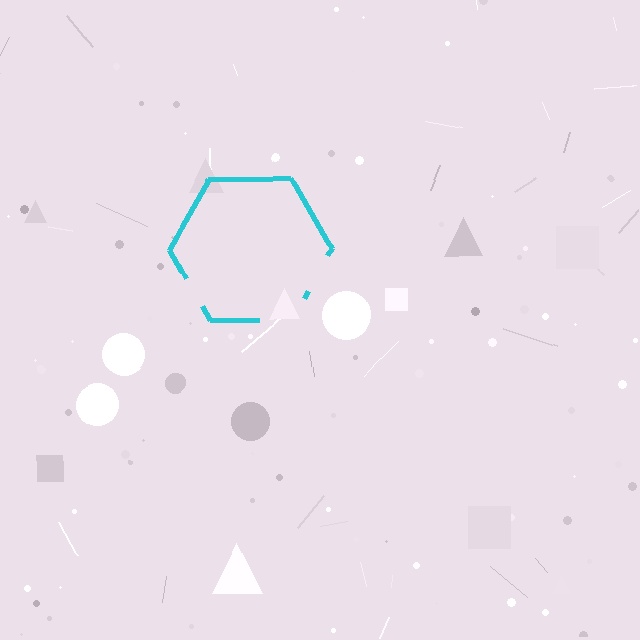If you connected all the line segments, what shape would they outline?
They would outline a hexagon.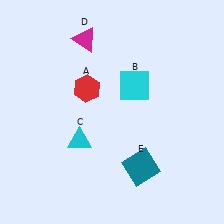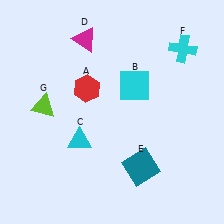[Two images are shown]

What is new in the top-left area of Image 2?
A lime triangle (G) was added in the top-left area of Image 2.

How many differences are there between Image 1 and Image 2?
There are 2 differences between the two images.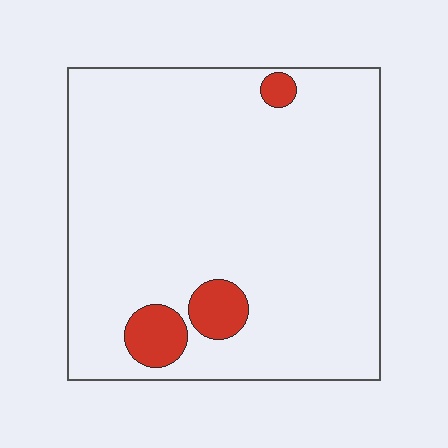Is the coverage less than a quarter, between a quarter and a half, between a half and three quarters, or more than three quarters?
Less than a quarter.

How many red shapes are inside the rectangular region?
3.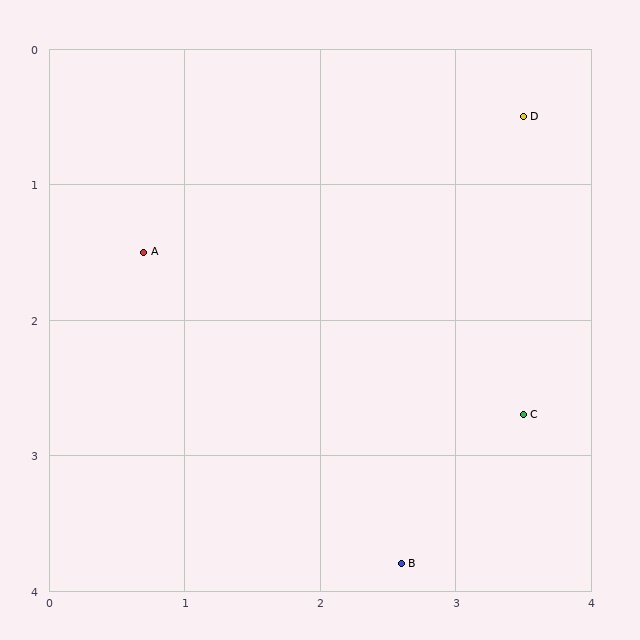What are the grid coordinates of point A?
Point A is at approximately (0.7, 1.5).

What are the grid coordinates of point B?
Point B is at approximately (2.6, 3.8).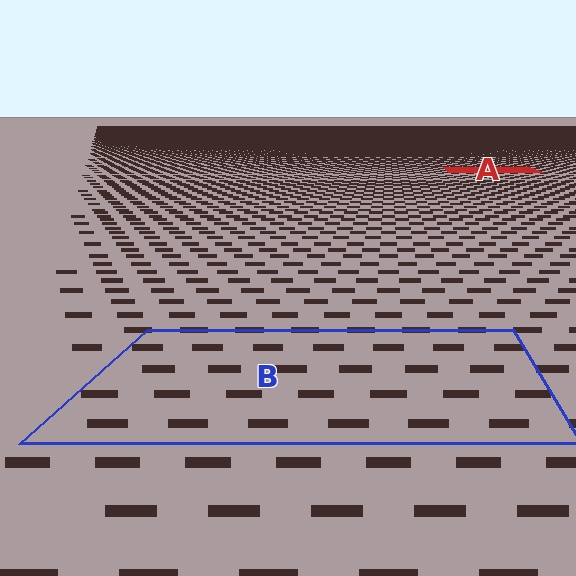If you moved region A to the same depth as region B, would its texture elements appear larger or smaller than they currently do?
They would appear larger. At a closer depth, the same texture elements are projected at a bigger on-screen size.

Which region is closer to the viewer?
Region B is closer. The texture elements there are larger and more spread out.